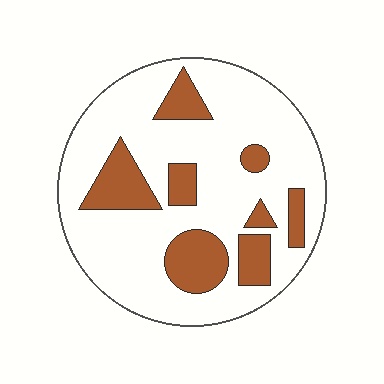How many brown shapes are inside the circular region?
8.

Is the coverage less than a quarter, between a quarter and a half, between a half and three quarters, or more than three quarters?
Less than a quarter.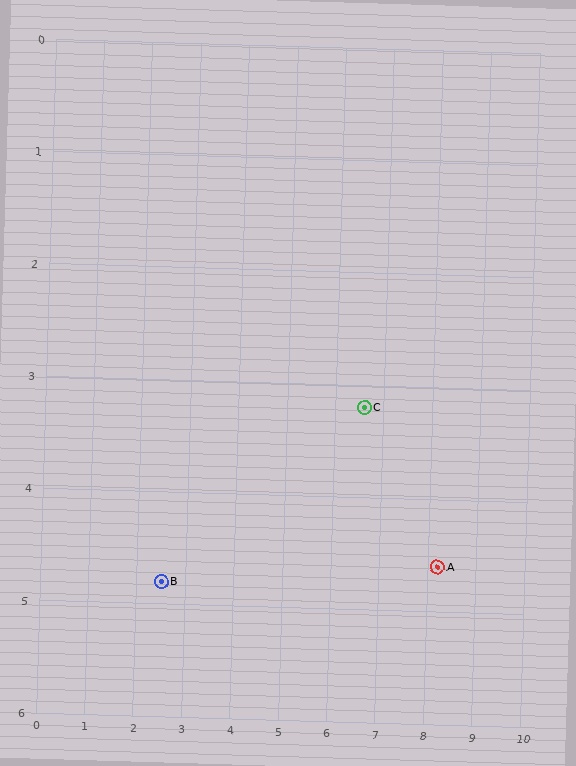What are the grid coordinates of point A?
Point A is at approximately (8.2, 4.6).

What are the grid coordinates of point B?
Point B is at approximately (2.5, 4.8).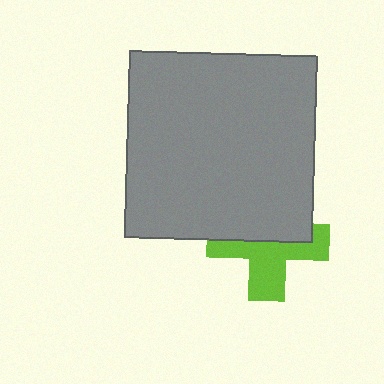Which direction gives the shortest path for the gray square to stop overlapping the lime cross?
Moving up gives the shortest separation.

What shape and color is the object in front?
The object in front is a gray square.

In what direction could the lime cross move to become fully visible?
The lime cross could move down. That would shift it out from behind the gray square entirely.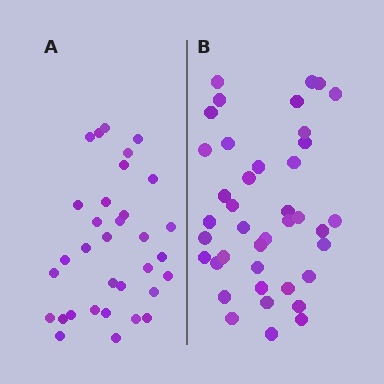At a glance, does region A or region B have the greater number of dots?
Region B (the right region) has more dots.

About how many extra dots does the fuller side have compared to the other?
Region B has roughly 8 or so more dots than region A.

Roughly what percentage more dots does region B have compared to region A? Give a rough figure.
About 20% more.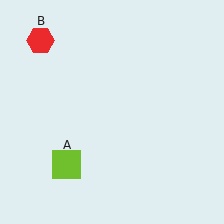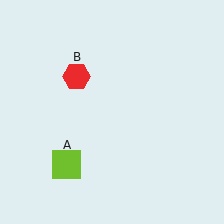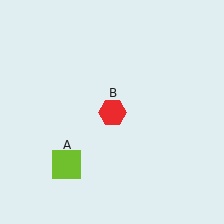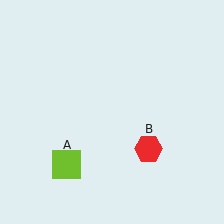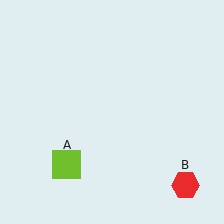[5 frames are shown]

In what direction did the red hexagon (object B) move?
The red hexagon (object B) moved down and to the right.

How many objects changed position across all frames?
1 object changed position: red hexagon (object B).